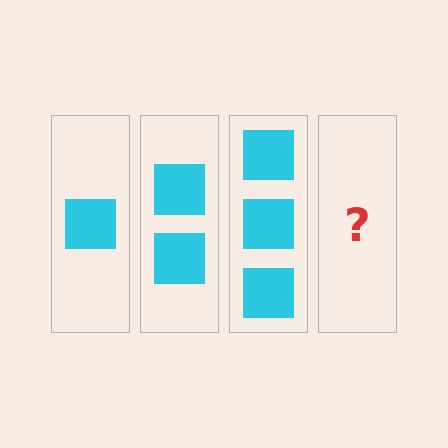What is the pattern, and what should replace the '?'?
The pattern is that each step adds one more square. The '?' should be 4 squares.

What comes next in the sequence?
The next element should be 4 squares.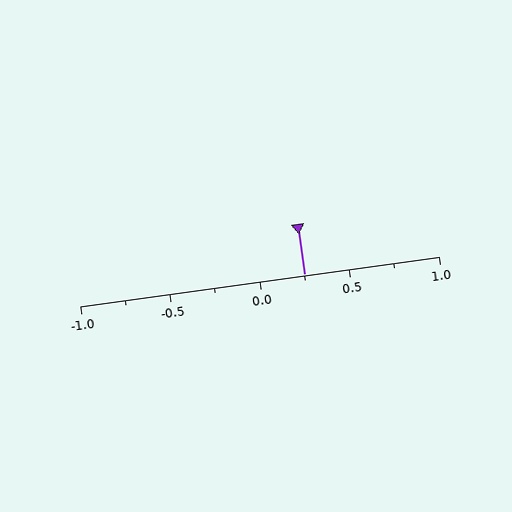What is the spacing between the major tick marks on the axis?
The major ticks are spaced 0.5 apart.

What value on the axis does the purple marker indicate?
The marker indicates approximately 0.25.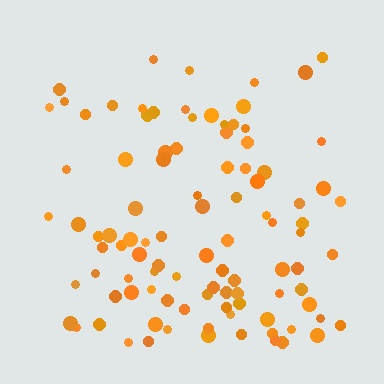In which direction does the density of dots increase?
From top to bottom, with the bottom side densest.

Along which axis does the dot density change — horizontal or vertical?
Vertical.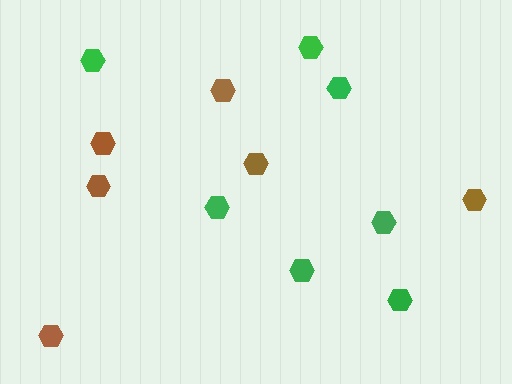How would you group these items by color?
There are 2 groups: one group of green hexagons (7) and one group of brown hexagons (6).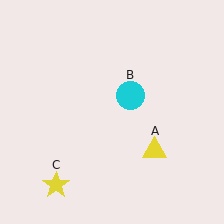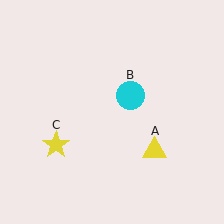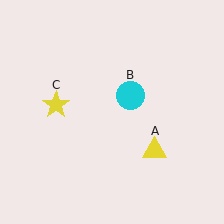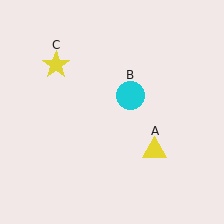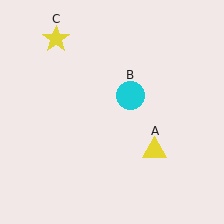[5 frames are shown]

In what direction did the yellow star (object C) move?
The yellow star (object C) moved up.